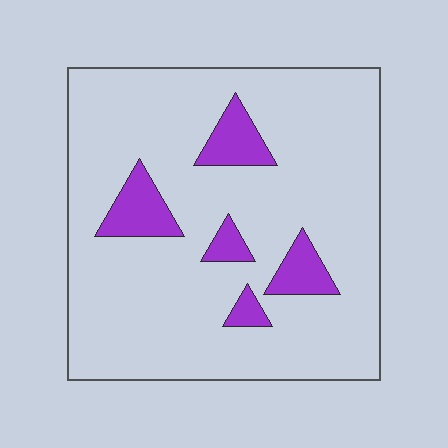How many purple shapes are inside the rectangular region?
5.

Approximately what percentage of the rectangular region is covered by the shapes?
Approximately 10%.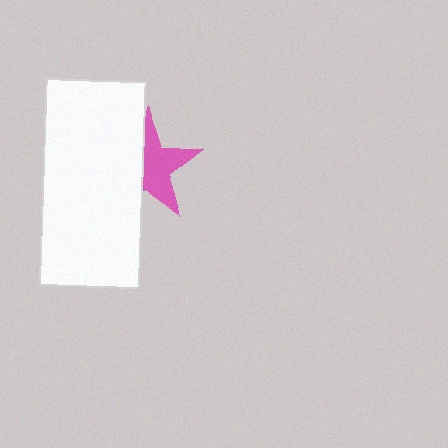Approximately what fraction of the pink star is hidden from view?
Roughly 44% of the pink star is hidden behind the white rectangle.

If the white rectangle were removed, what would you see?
You would see the complete pink star.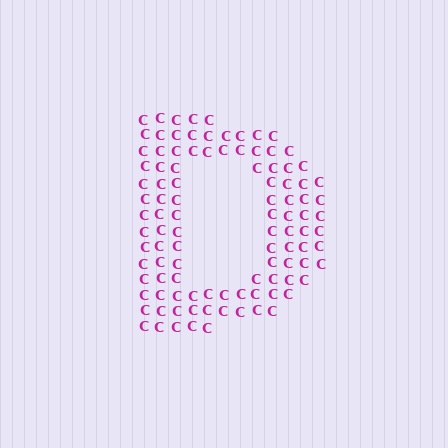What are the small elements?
The small elements are letter C's.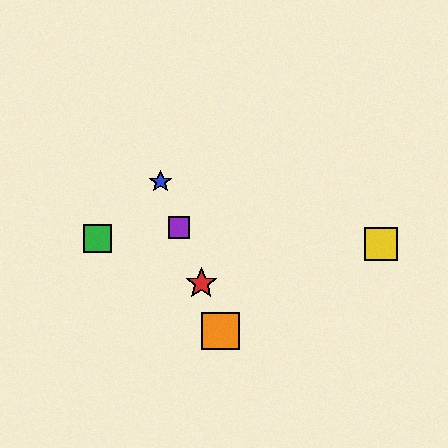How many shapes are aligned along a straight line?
4 shapes (the red star, the blue star, the purple square, the orange square) are aligned along a straight line.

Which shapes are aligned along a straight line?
The red star, the blue star, the purple square, the orange square are aligned along a straight line.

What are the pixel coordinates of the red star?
The red star is at (201, 283).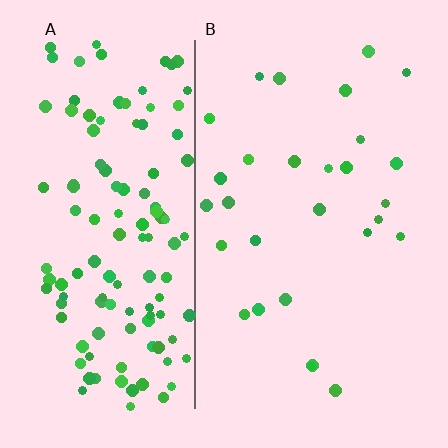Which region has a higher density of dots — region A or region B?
A (the left).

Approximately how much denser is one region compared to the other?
Approximately 4.5× — region A over region B.